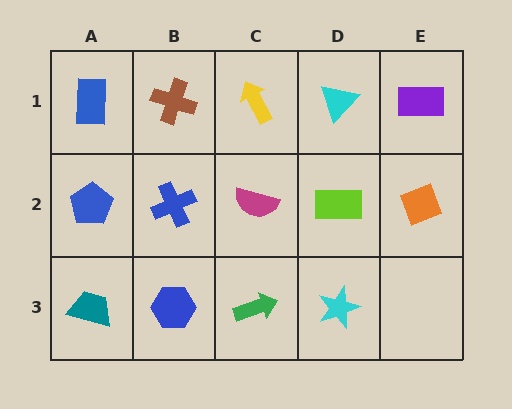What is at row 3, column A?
A teal trapezoid.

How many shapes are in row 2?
5 shapes.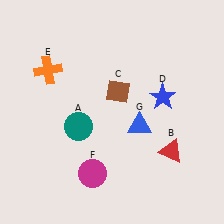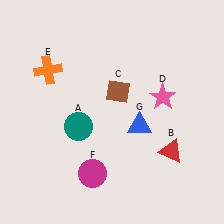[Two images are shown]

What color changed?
The star (D) changed from blue in Image 1 to pink in Image 2.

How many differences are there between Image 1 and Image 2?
There is 1 difference between the two images.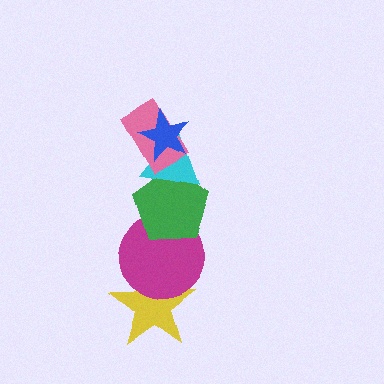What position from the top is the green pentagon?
The green pentagon is 4th from the top.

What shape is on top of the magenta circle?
The green pentagon is on top of the magenta circle.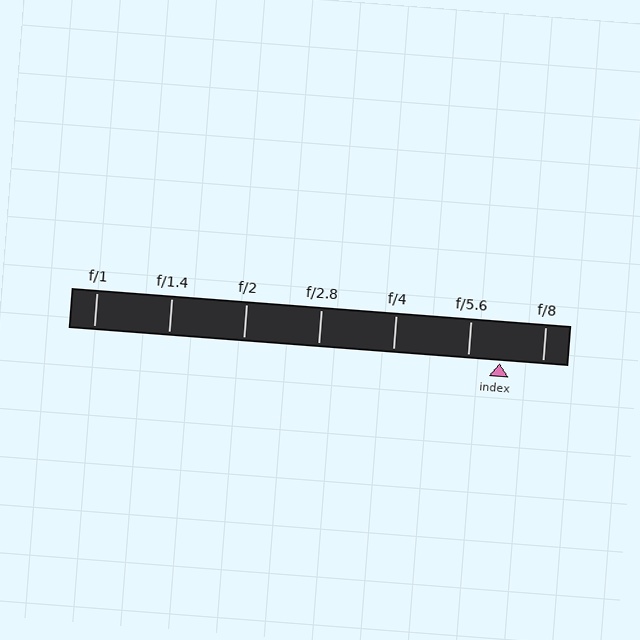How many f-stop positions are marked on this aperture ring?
There are 7 f-stop positions marked.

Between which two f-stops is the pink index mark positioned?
The index mark is between f/5.6 and f/8.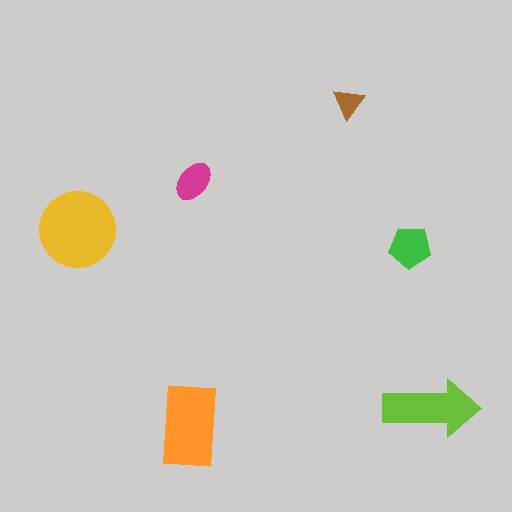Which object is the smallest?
The brown triangle.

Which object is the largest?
The yellow circle.